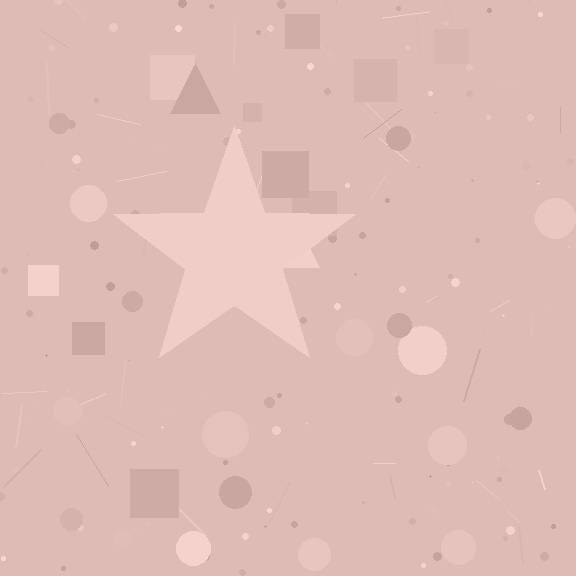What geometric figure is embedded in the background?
A star is embedded in the background.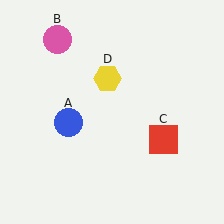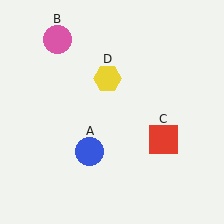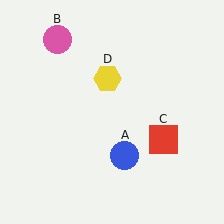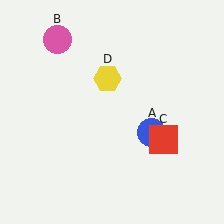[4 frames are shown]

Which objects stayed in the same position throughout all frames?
Pink circle (object B) and red square (object C) and yellow hexagon (object D) remained stationary.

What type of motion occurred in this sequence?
The blue circle (object A) rotated counterclockwise around the center of the scene.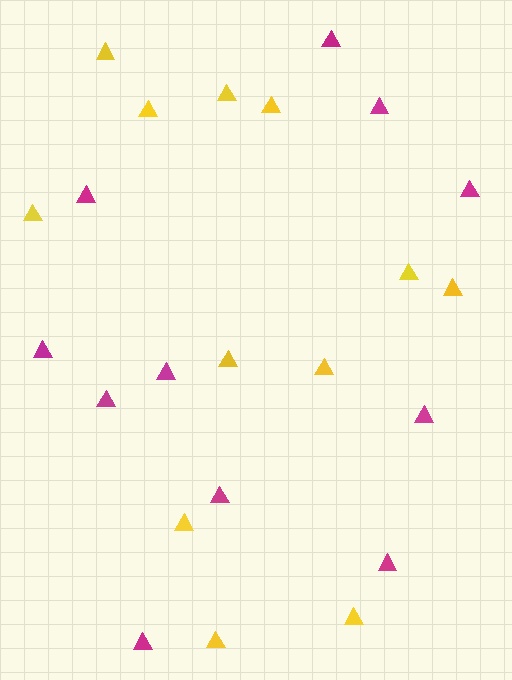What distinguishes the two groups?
There are 2 groups: one group of magenta triangles (11) and one group of yellow triangles (12).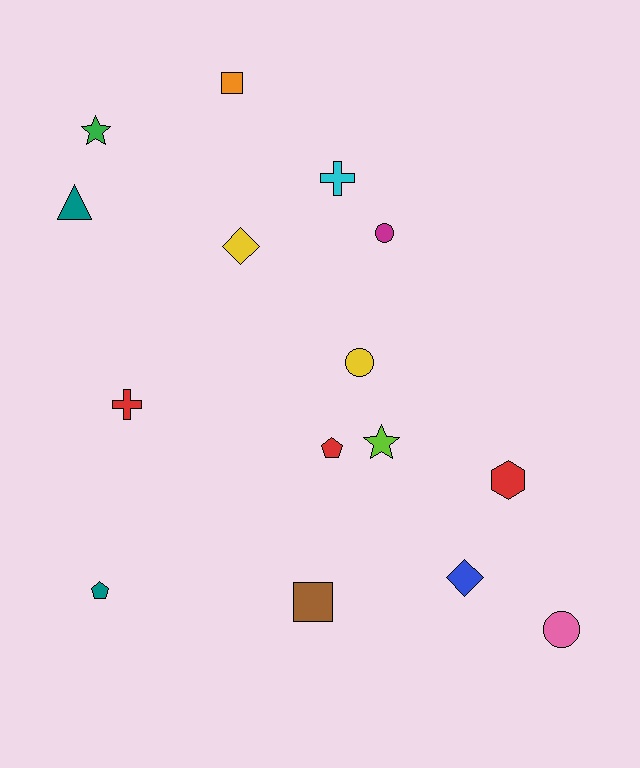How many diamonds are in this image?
There are 2 diamonds.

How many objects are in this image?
There are 15 objects.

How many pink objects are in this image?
There is 1 pink object.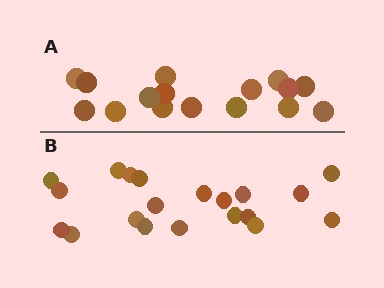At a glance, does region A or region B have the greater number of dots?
Region B (the bottom region) has more dots.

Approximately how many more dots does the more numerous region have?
Region B has about 4 more dots than region A.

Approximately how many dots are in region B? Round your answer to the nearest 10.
About 20 dots.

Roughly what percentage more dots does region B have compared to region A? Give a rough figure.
About 25% more.